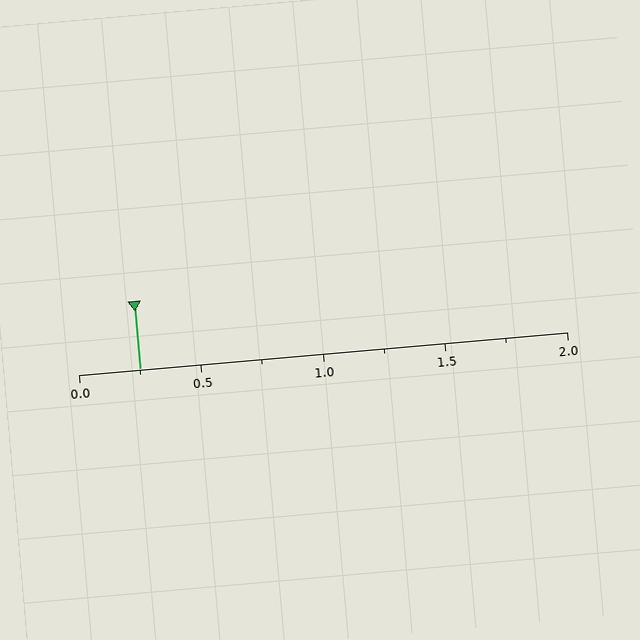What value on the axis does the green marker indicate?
The marker indicates approximately 0.25.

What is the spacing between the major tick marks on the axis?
The major ticks are spaced 0.5 apart.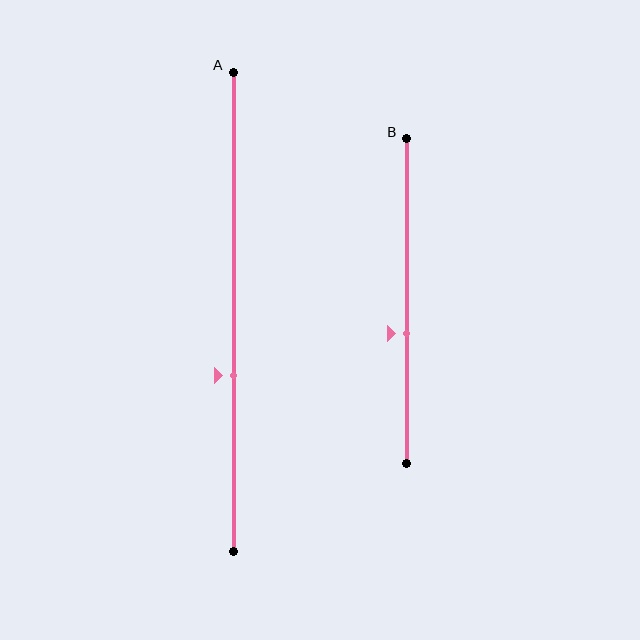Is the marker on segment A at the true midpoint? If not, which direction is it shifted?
No, the marker on segment A is shifted downward by about 13% of the segment length.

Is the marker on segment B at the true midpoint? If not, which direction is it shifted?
No, the marker on segment B is shifted downward by about 10% of the segment length.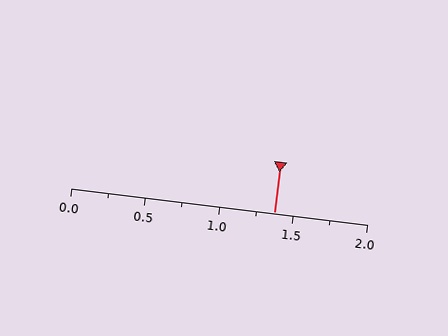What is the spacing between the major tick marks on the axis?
The major ticks are spaced 0.5 apart.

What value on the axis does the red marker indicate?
The marker indicates approximately 1.38.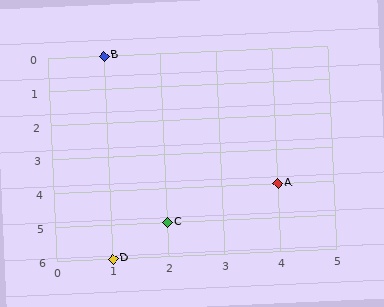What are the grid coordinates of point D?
Point D is at grid coordinates (1, 6).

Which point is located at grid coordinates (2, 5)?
Point C is at (2, 5).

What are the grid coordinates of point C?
Point C is at grid coordinates (2, 5).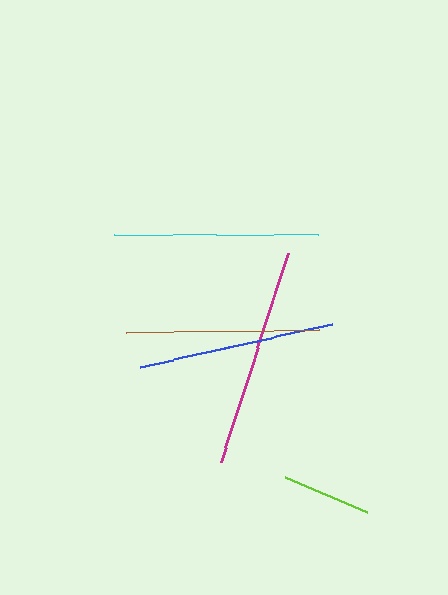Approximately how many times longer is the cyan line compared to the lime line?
The cyan line is approximately 2.3 times the length of the lime line.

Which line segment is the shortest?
The lime line is the shortest at approximately 89 pixels.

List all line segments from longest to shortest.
From longest to shortest: magenta, cyan, blue, brown, lime.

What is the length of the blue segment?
The blue segment is approximately 197 pixels long.